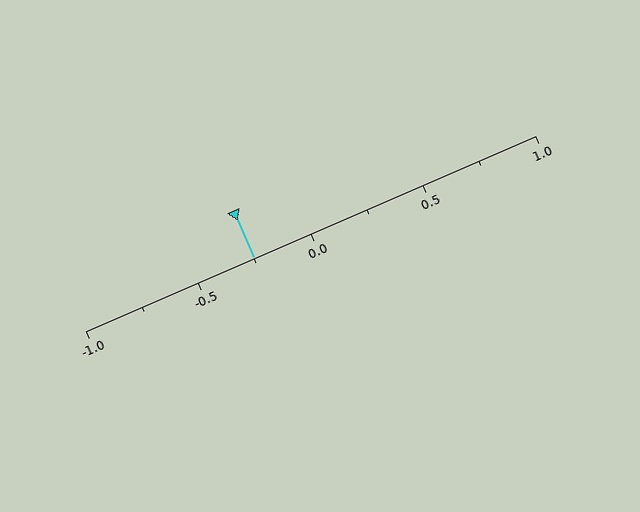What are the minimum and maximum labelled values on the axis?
The axis runs from -1.0 to 1.0.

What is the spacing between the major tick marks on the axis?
The major ticks are spaced 0.5 apart.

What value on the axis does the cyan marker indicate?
The marker indicates approximately -0.25.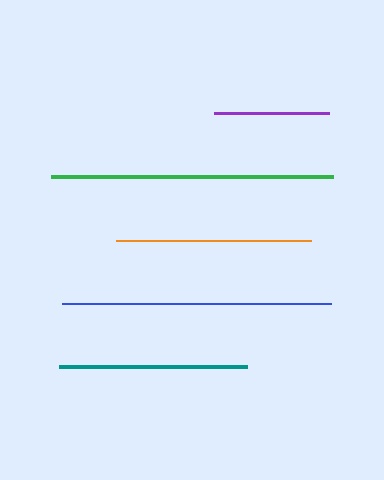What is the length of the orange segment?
The orange segment is approximately 195 pixels long.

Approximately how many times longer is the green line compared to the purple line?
The green line is approximately 2.4 times the length of the purple line.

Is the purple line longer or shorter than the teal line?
The teal line is longer than the purple line.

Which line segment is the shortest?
The purple line is the shortest at approximately 116 pixels.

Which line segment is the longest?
The green line is the longest at approximately 282 pixels.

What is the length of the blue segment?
The blue segment is approximately 269 pixels long.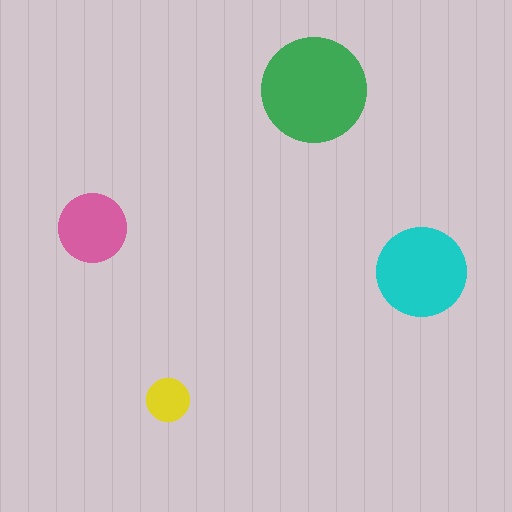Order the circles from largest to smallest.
the green one, the cyan one, the pink one, the yellow one.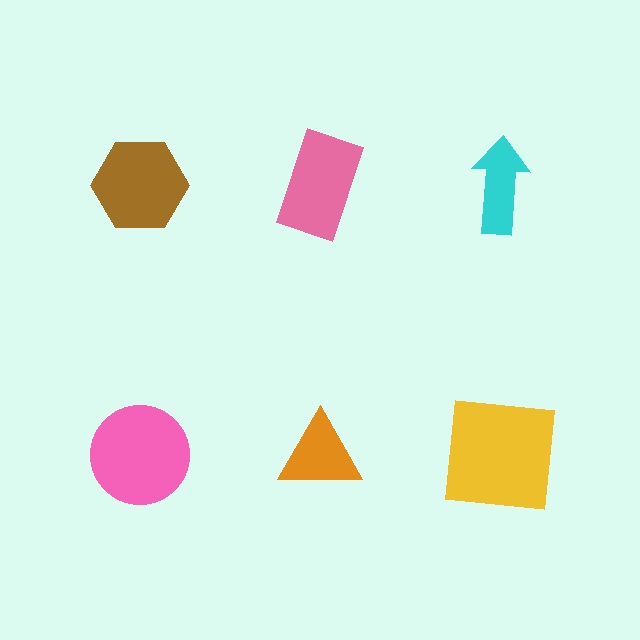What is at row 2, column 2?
An orange triangle.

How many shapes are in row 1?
3 shapes.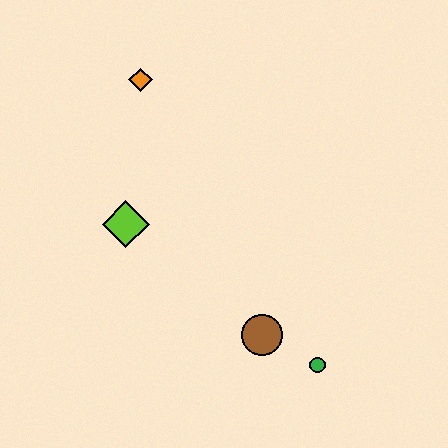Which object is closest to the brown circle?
The green circle is closest to the brown circle.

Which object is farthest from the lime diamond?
The green circle is farthest from the lime diamond.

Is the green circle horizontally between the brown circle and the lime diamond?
No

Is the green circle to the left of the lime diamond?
No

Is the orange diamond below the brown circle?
No